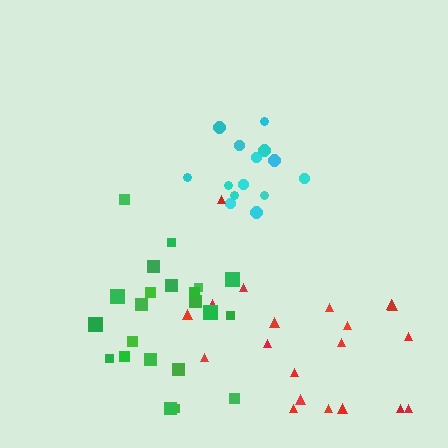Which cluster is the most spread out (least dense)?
Red.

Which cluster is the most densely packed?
Cyan.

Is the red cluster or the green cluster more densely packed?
Green.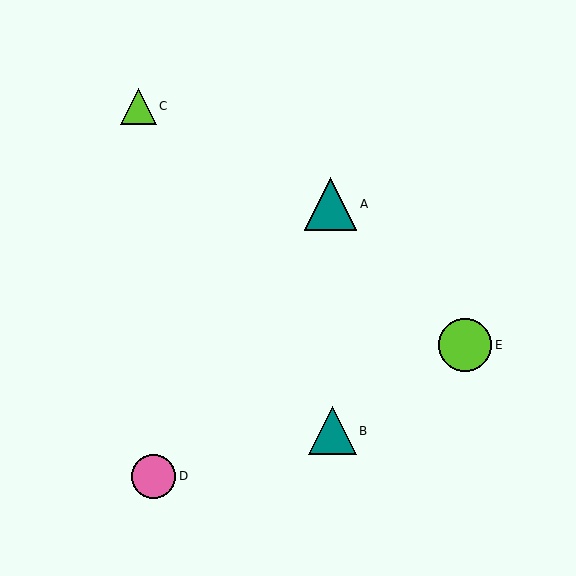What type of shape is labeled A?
Shape A is a teal triangle.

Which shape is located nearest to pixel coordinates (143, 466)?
The pink circle (labeled D) at (154, 476) is nearest to that location.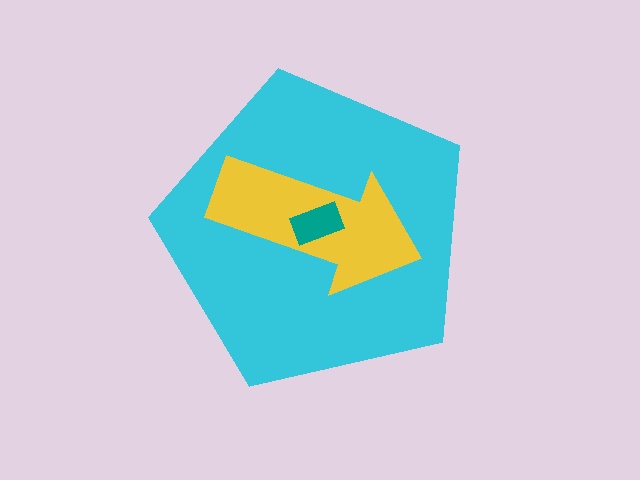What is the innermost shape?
The teal rectangle.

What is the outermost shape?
The cyan pentagon.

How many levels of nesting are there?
3.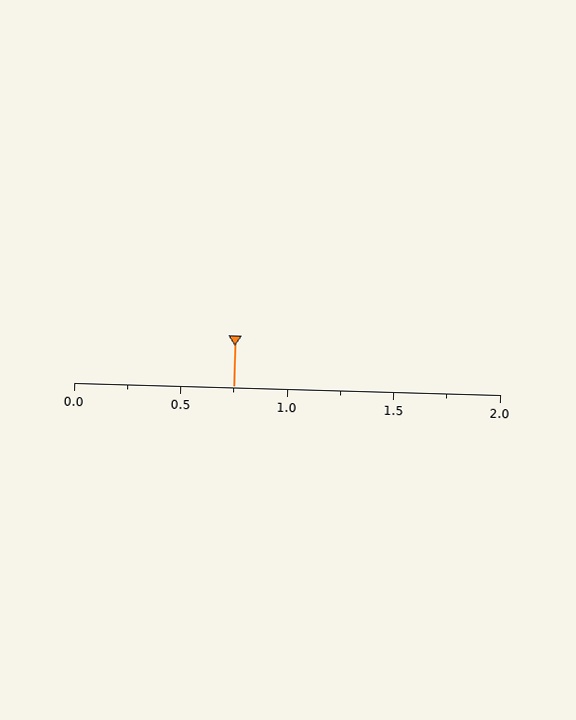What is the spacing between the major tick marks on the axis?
The major ticks are spaced 0.5 apart.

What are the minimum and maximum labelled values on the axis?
The axis runs from 0.0 to 2.0.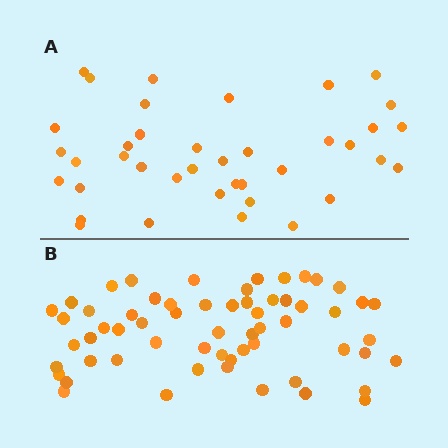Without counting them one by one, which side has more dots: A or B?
Region B (the bottom region) has more dots.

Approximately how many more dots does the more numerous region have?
Region B has approximately 20 more dots than region A.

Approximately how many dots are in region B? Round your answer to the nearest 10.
About 60 dots.